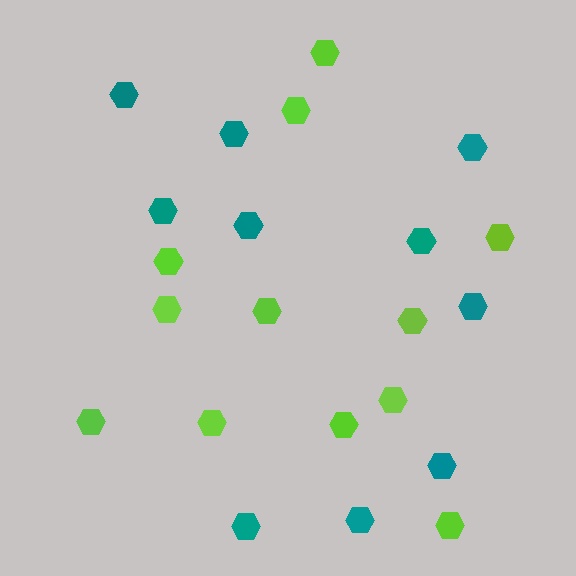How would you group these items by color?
There are 2 groups: one group of teal hexagons (10) and one group of lime hexagons (12).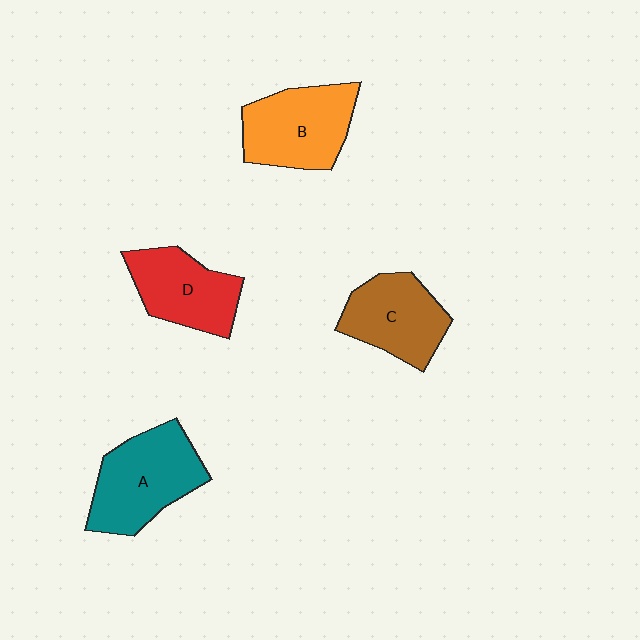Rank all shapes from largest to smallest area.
From largest to smallest: A (teal), B (orange), C (brown), D (red).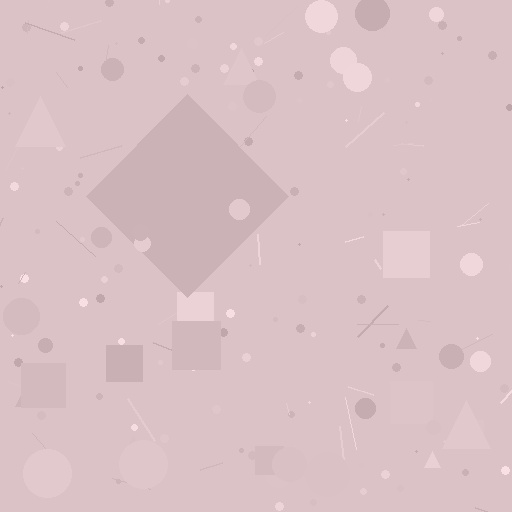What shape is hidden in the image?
A diamond is hidden in the image.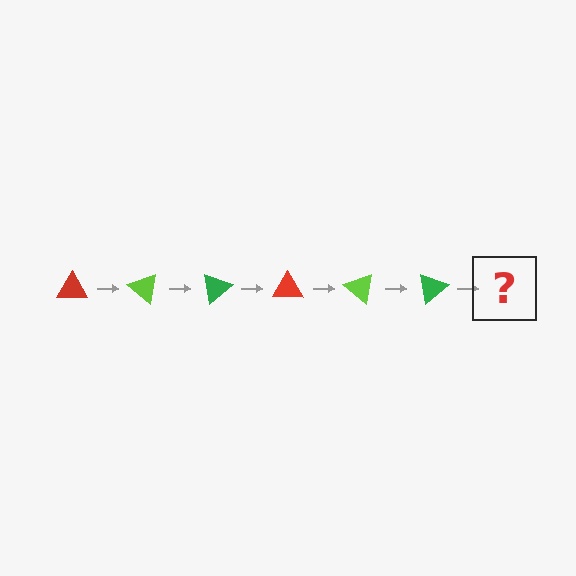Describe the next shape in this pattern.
It should be a red triangle, rotated 240 degrees from the start.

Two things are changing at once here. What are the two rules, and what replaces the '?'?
The two rules are that it rotates 40 degrees each step and the color cycles through red, lime, and green. The '?' should be a red triangle, rotated 240 degrees from the start.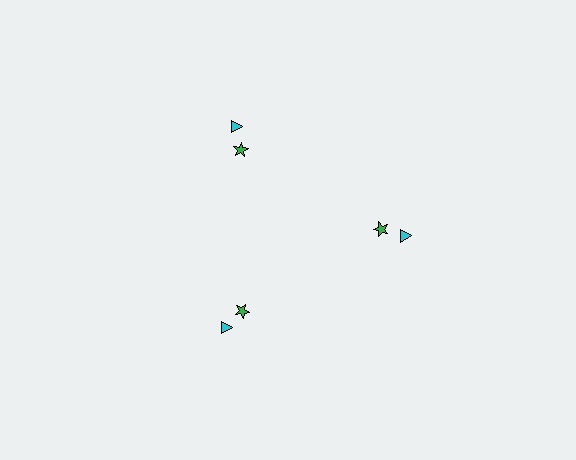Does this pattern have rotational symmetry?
Yes, this pattern has 3-fold rotational symmetry. It looks the same after rotating 120 degrees around the center.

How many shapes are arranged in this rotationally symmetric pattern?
There are 6 shapes, arranged in 3 groups of 2.